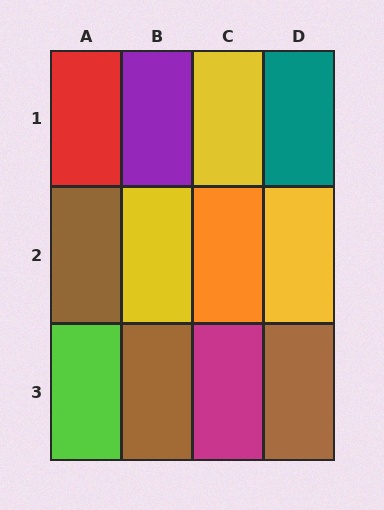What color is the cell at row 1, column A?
Red.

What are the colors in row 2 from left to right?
Brown, yellow, orange, yellow.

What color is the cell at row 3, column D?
Brown.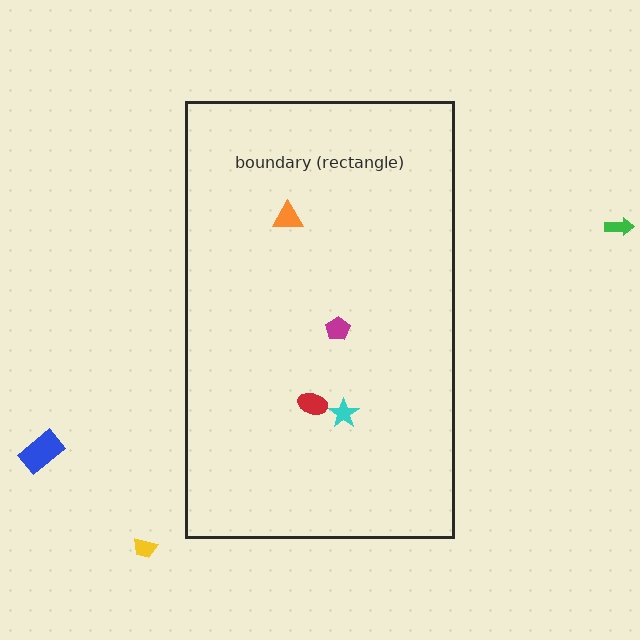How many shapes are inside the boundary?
4 inside, 3 outside.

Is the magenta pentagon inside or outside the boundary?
Inside.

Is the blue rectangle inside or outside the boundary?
Outside.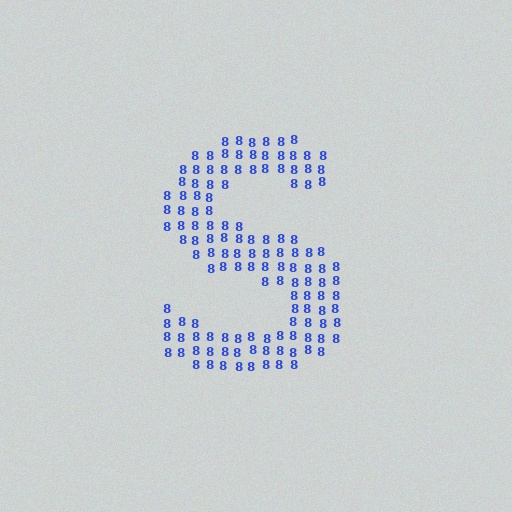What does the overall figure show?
The overall figure shows the letter S.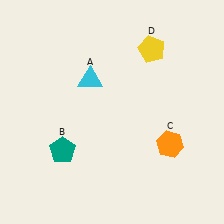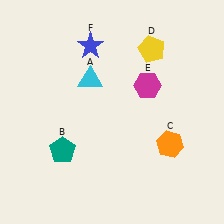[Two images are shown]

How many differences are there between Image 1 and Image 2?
There are 2 differences between the two images.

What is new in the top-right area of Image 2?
A magenta hexagon (E) was added in the top-right area of Image 2.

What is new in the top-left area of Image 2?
A blue star (F) was added in the top-left area of Image 2.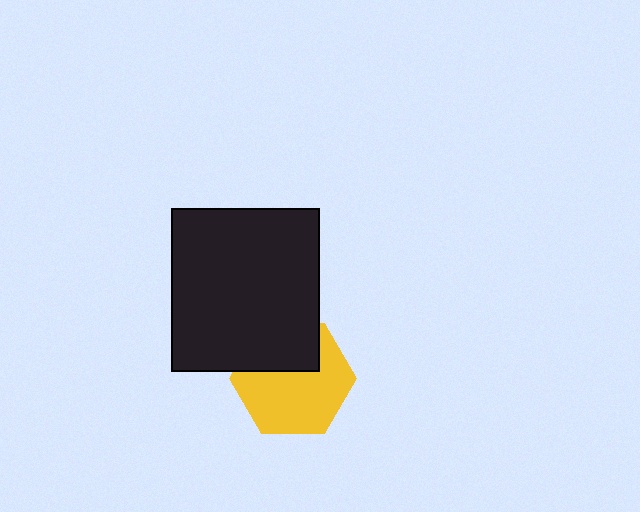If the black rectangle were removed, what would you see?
You would see the complete yellow hexagon.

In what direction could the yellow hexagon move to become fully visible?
The yellow hexagon could move down. That would shift it out from behind the black rectangle entirely.